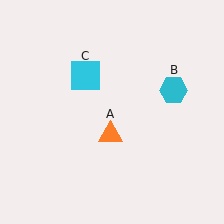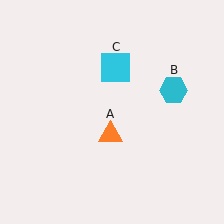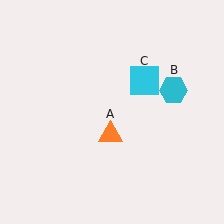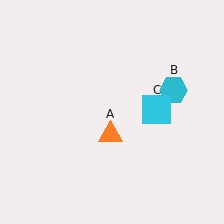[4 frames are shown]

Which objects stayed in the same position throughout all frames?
Orange triangle (object A) and cyan hexagon (object B) remained stationary.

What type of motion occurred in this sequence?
The cyan square (object C) rotated clockwise around the center of the scene.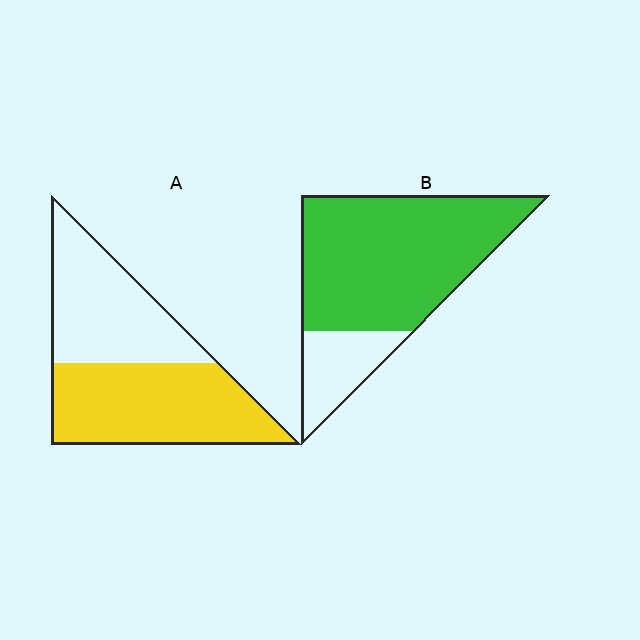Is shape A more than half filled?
Yes.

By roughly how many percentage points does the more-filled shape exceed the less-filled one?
By roughly 25 percentage points (B over A).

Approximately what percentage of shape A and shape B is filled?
A is approximately 55% and B is approximately 80%.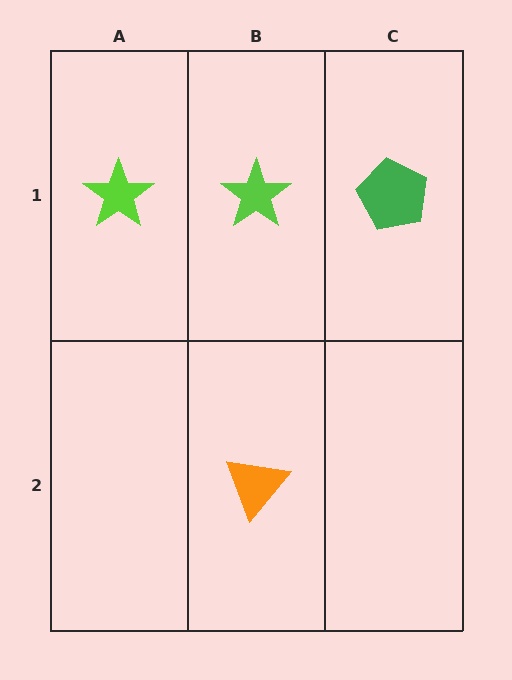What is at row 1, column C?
A green pentagon.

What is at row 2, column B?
An orange triangle.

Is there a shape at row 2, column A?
No, that cell is empty.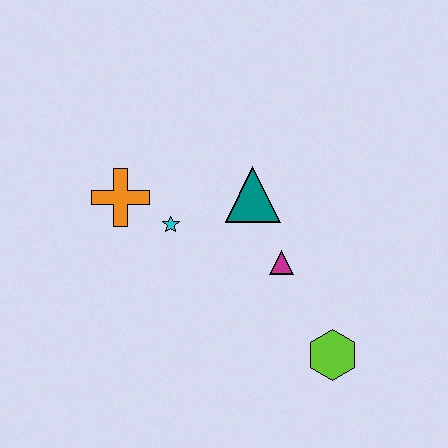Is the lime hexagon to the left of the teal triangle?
No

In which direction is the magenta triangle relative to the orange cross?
The magenta triangle is to the right of the orange cross.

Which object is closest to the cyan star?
The orange cross is closest to the cyan star.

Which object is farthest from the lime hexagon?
The orange cross is farthest from the lime hexagon.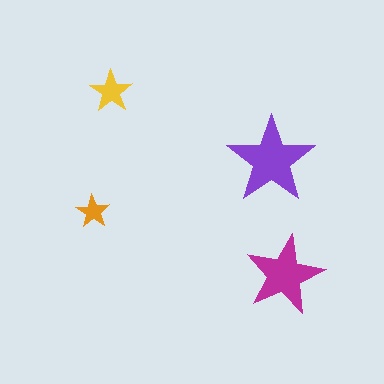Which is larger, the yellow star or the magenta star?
The magenta one.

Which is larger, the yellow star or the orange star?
The yellow one.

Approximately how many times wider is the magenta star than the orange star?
About 2.5 times wider.